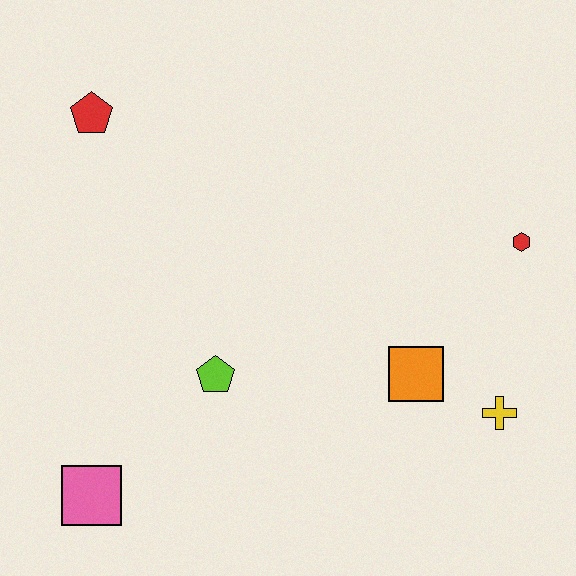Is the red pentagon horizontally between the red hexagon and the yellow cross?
No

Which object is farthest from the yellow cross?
The red pentagon is farthest from the yellow cross.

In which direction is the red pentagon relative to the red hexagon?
The red pentagon is to the left of the red hexagon.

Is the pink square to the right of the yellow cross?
No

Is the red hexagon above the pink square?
Yes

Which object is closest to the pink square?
The lime pentagon is closest to the pink square.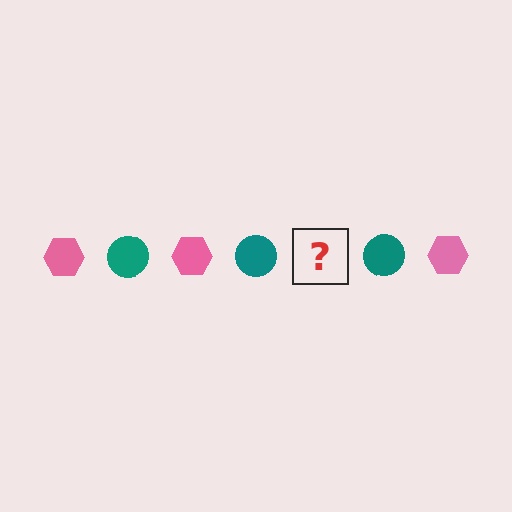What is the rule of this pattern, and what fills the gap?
The rule is that the pattern alternates between pink hexagon and teal circle. The gap should be filled with a pink hexagon.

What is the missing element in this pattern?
The missing element is a pink hexagon.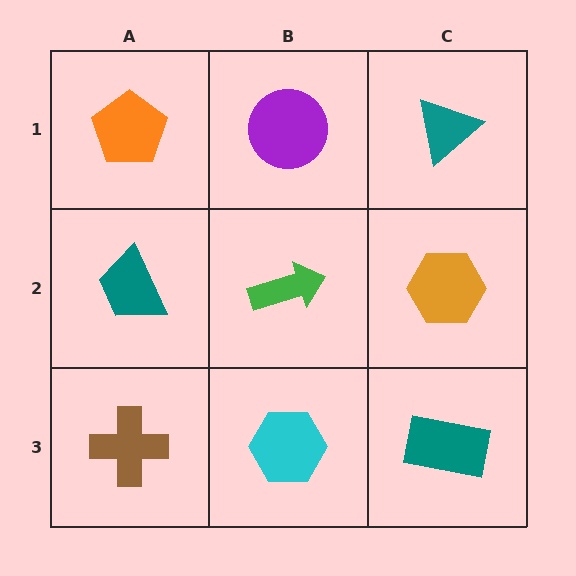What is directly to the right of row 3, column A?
A cyan hexagon.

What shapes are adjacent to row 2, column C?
A teal triangle (row 1, column C), a teal rectangle (row 3, column C), a green arrow (row 2, column B).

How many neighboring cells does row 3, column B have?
3.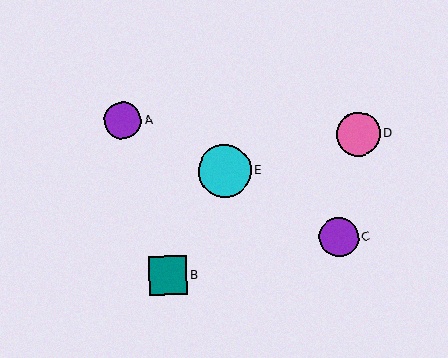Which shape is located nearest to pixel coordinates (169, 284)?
The teal square (labeled B) at (168, 276) is nearest to that location.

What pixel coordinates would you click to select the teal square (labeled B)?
Click at (168, 276) to select the teal square B.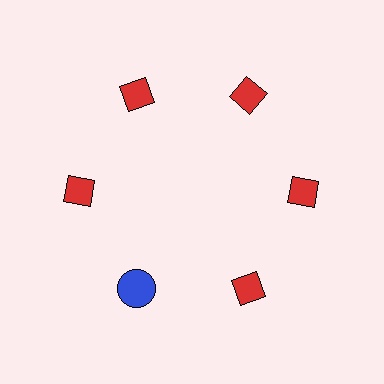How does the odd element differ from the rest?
It differs in both color (blue instead of red) and shape (circle instead of diamond).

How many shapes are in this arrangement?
There are 6 shapes arranged in a ring pattern.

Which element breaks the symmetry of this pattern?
The blue circle at roughly the 7 o'clock position breaks the symmetry. All other shapes are red diamonds.